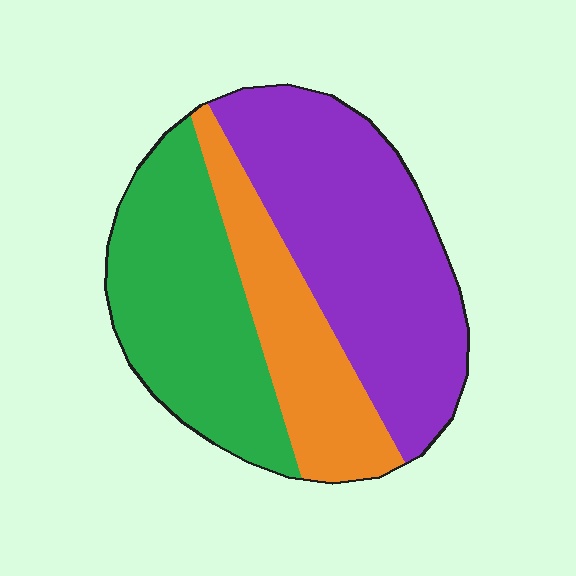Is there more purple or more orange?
Purple.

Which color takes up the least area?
Orange, at roughly 25%.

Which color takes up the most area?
Purple, at roughly 45%.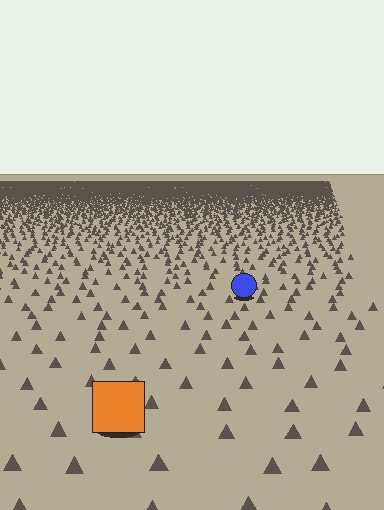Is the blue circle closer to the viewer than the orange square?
No. The orange square is closer — you can tell from the texture gradient: the ground texture is coarser near it.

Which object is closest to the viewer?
The orange square is closest. The texture marks near it are larger and more spread out.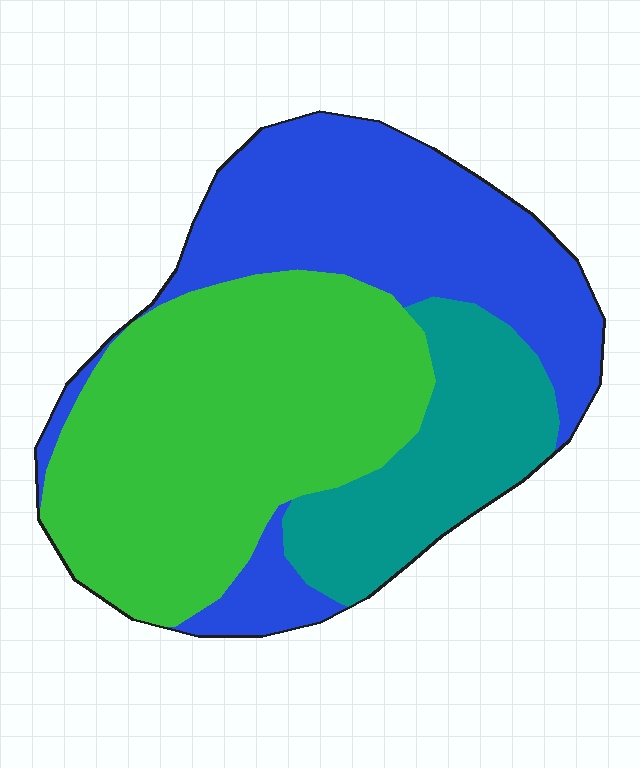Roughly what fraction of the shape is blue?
Blue covers about 35% of the shape.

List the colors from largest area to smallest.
From largest to smallest: green, blue, teal.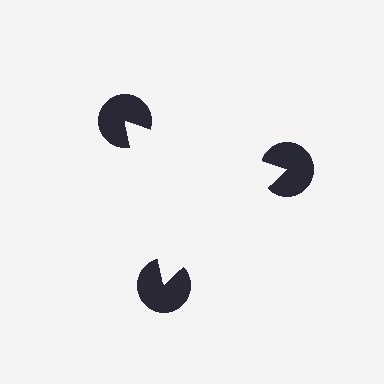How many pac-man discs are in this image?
There are 3 — one at each vertex of the illusory triangle.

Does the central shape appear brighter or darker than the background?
It typically appears slightly brighter than the background, even though no actual brightness change is drawn.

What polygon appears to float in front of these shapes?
An illusory triangle — its edges are inferred from the aligned wedge cuts in the pac-man discs, not physically drawn.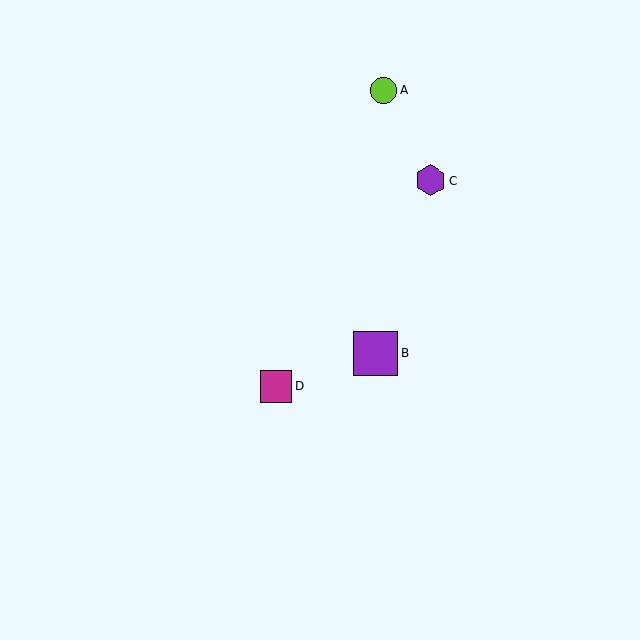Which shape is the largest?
The purple square (labeled B) is the largest.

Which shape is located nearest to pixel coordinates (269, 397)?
The magenta square (labeled D) at (276, 386) is nearest to that location.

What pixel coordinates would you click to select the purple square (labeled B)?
Click at (375, 354) to select the purple square B.